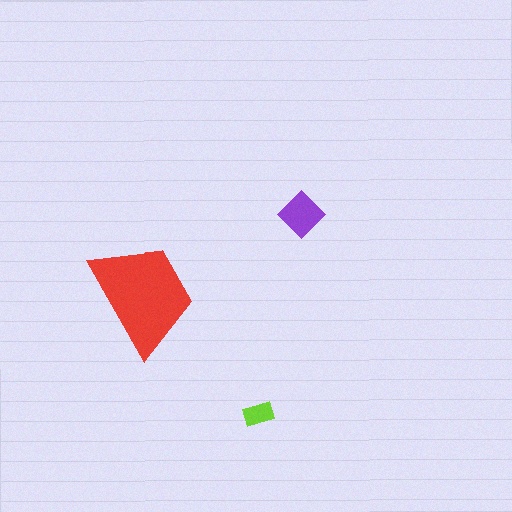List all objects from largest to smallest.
The red trapezoid, the purple diamond, the lime rectangle.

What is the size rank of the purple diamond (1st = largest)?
2nd.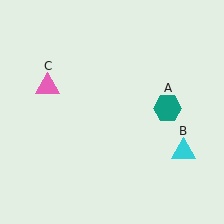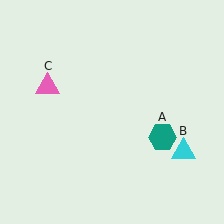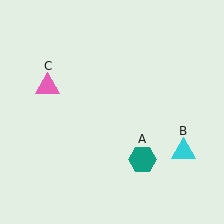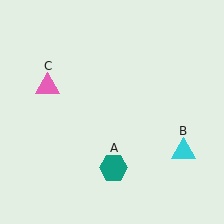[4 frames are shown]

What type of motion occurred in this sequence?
The teal hexagon (object A) rotated clockwise around the center of the scene.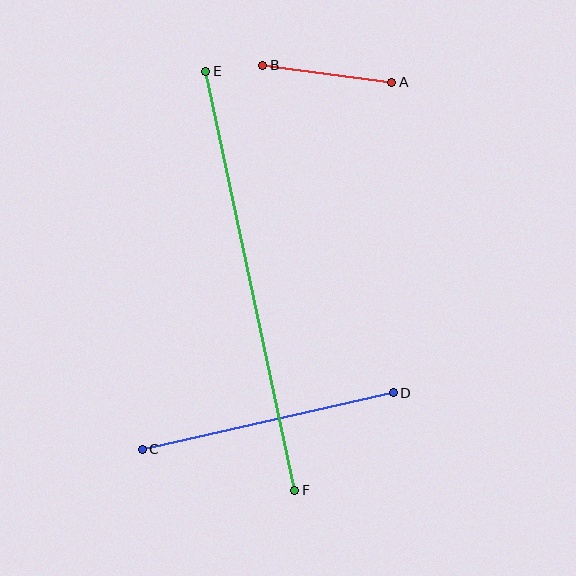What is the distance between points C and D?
The distance is approximately 257 pixels.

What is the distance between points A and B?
The distance is approximately 130 pixels.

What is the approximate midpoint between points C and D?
The midpoint is at approximately (268, 421) pixels.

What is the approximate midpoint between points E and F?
The midpoint is at approximately (250, 281) pixels.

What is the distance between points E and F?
The distance is approximately 428 pixels.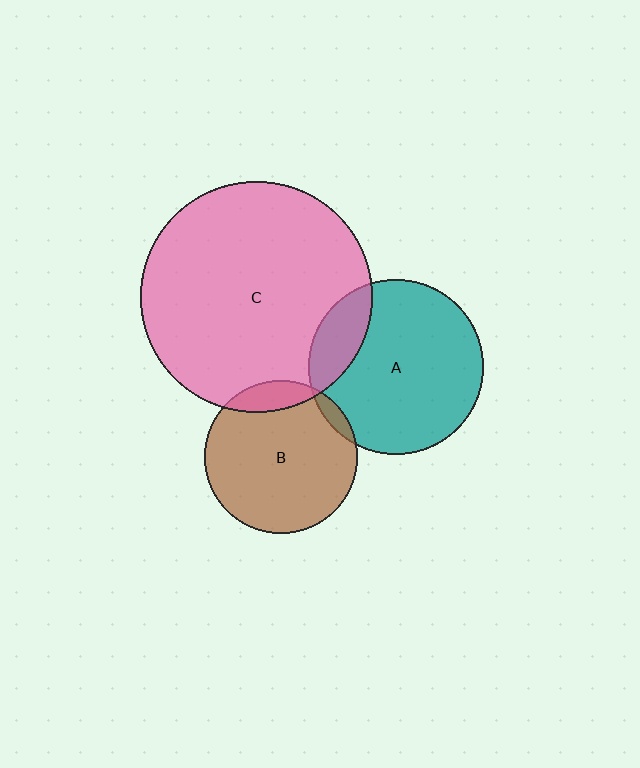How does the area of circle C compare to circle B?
Approximately 2.3 times.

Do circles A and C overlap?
Yes.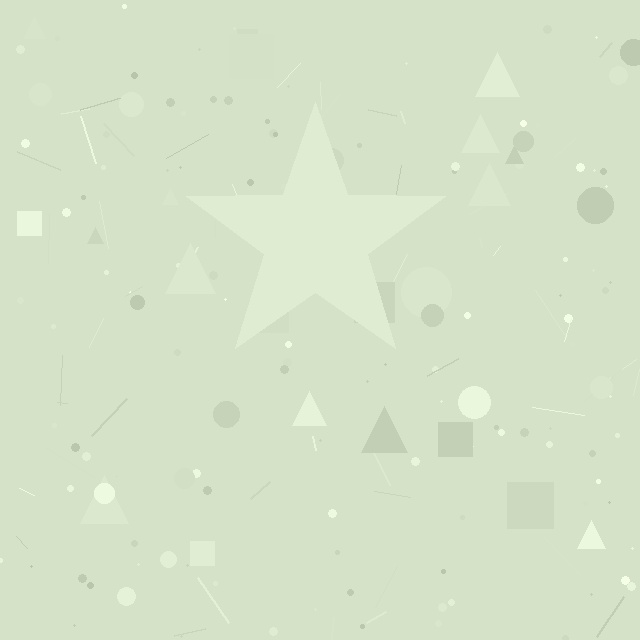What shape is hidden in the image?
A star is hidden in the image.